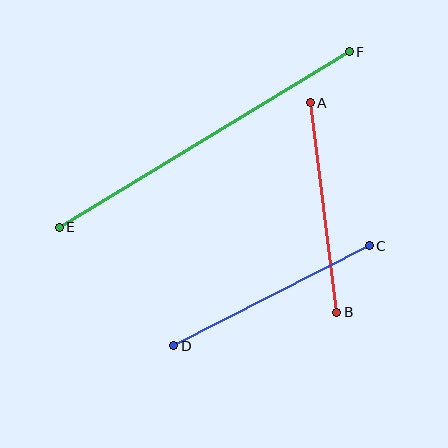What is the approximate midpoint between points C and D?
The midpoint is at approximately (271, 296) pixels.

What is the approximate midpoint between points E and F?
The midpoint is at approximately (204, 140) pixels.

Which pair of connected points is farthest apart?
Points E and F are farthest apart.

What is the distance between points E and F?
The distance is approximately 339 pixels.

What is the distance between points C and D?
The distance is approximately 219 pixels.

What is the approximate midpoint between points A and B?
The midpoint is at approximately (324, 208) pixels.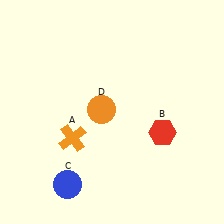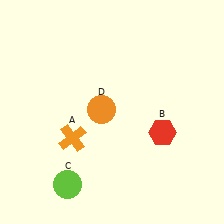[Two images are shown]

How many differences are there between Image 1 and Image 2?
There is 1 difference between the two images.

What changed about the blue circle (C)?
In Image 1, C is blue. In Image 2, it changed to lime.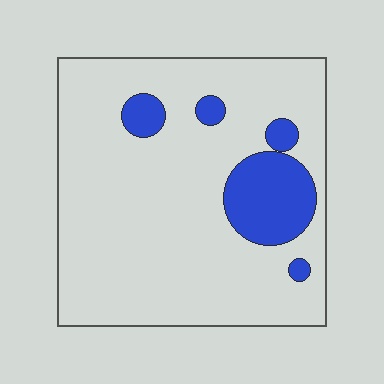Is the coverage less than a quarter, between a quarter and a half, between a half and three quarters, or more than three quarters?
Less than a quarter.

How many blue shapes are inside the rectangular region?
5.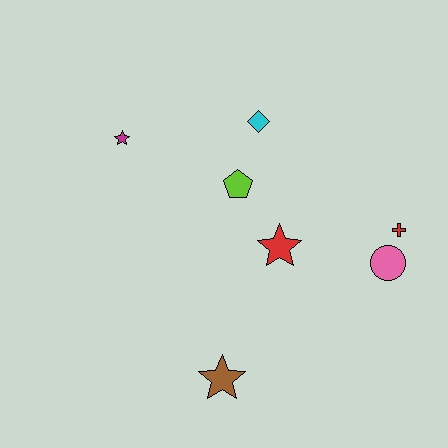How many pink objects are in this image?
There is 1 pink object.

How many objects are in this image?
There are 7 objects.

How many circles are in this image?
There is 1 circle.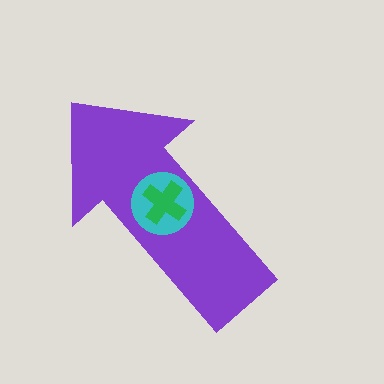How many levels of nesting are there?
3.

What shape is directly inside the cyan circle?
The green cross.